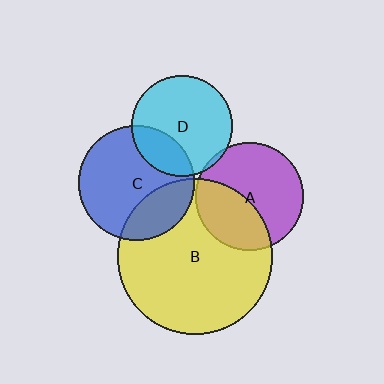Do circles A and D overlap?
Yes.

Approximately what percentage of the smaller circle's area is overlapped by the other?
Approximately 5%.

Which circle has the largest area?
Circle B (yellow).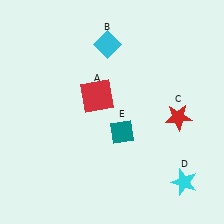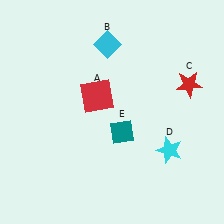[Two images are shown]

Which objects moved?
The objects that moved are: the red star (C), the cyan star (D).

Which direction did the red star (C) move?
The red star (C) moved up.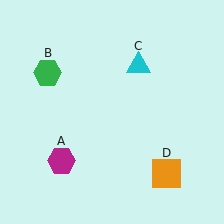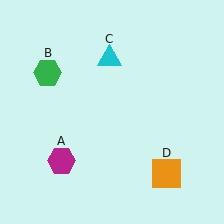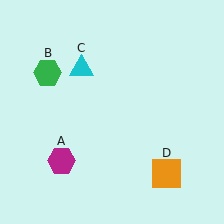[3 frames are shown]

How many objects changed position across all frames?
1 object changed position: cyan triangle (object C).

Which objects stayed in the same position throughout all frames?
Magenta hexagon (object A) and green hexagon (object B) and orange square (object D) remained stationary.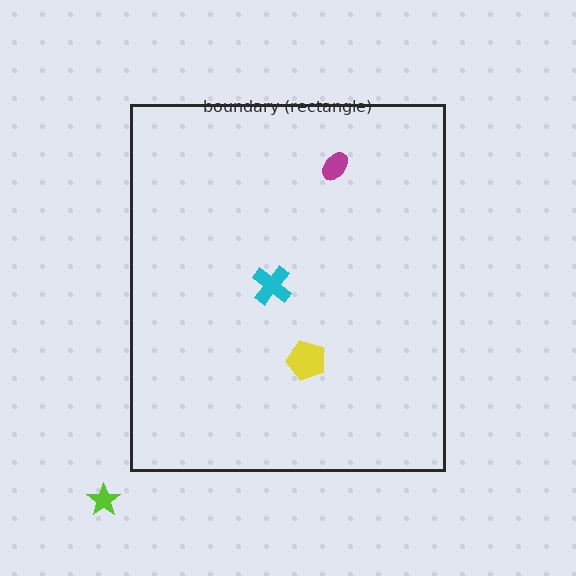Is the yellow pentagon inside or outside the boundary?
Inside.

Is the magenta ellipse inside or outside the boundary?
Inside.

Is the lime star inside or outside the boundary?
Outside.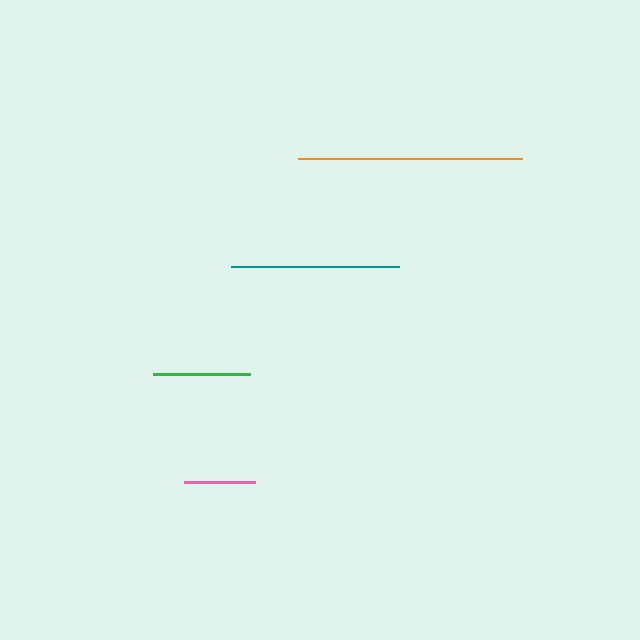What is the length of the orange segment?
The orange segment is approximately 224 pixels long.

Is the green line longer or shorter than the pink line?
The green line is longer than the pink line.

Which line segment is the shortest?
The pink line is the shortest at approximately 71 pixels.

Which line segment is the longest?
The orange line is the longest at approximately 224 pixels.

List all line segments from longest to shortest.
From longest to shortest: orange, teal, green, pink.